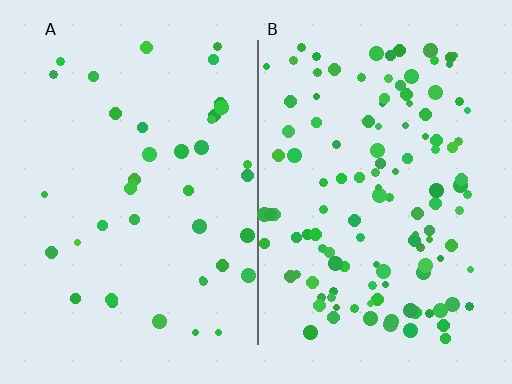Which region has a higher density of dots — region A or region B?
B (the right).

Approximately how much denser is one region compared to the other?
Approximately 3.0× — region B over region A.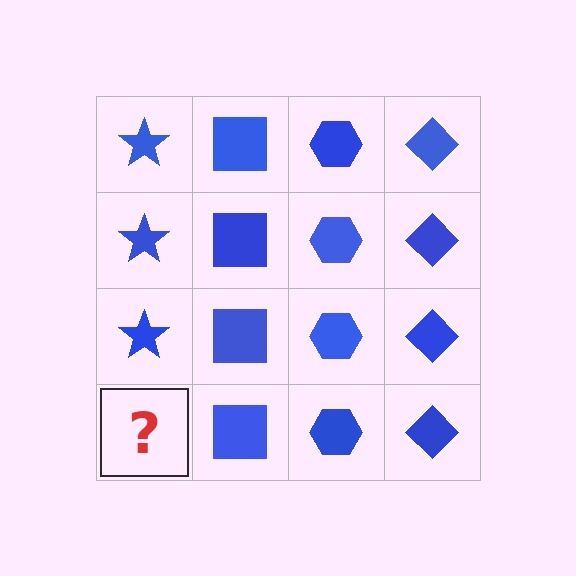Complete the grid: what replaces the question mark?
The question mark should be replaced with a blue star.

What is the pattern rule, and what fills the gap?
The rule is that each column has a consistent shape. The gap should be filled with a blue star.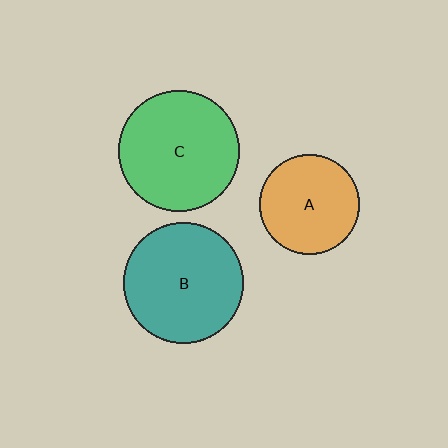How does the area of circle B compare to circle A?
Approximately 1.4 times.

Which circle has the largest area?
Circle B (teal).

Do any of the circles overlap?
No, none of the circles overlap.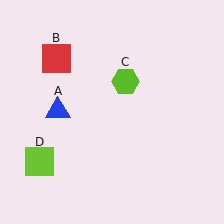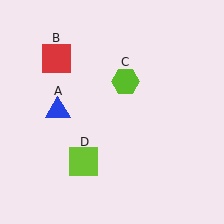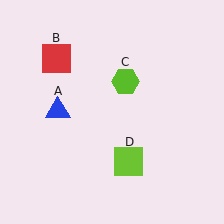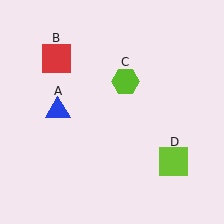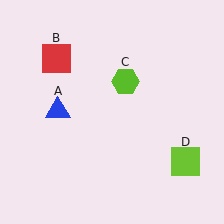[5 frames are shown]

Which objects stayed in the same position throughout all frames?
Blue triangle (object A) and red square (object B) and lime hexagon (object C) remained stationary.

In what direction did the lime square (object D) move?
The lime square (object D) moved right.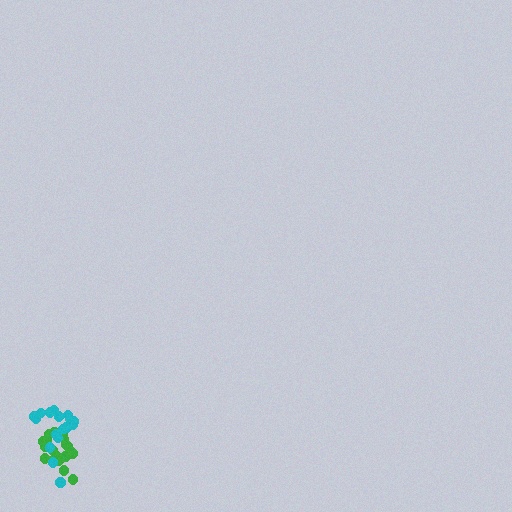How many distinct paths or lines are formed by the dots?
There are 2 distinct paths.